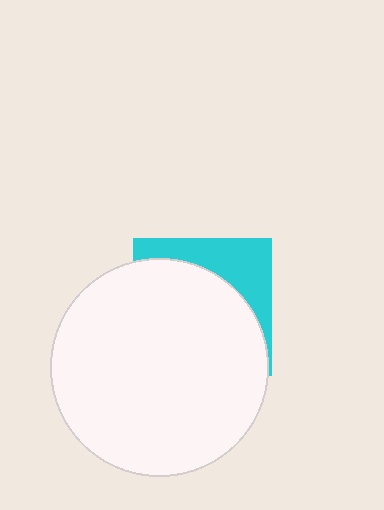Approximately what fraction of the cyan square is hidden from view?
Roughly 70% of the cyan square is hidden behind the white circle.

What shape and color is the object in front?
The object in front is a white circle.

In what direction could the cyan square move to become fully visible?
The cyan square could move up. That would shift it out from behind the white circle entirely.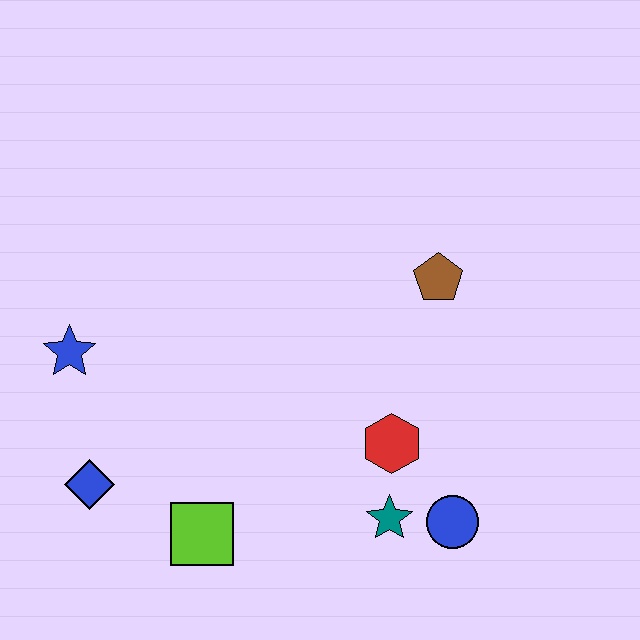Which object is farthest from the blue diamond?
The brown pentagon is farthest from the blue diamond.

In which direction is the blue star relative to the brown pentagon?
The blue star is to the left of the brown pentagon.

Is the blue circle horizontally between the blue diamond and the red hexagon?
No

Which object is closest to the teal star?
The blue circle is closest to the teal star.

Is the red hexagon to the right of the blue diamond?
Yes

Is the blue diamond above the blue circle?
Yes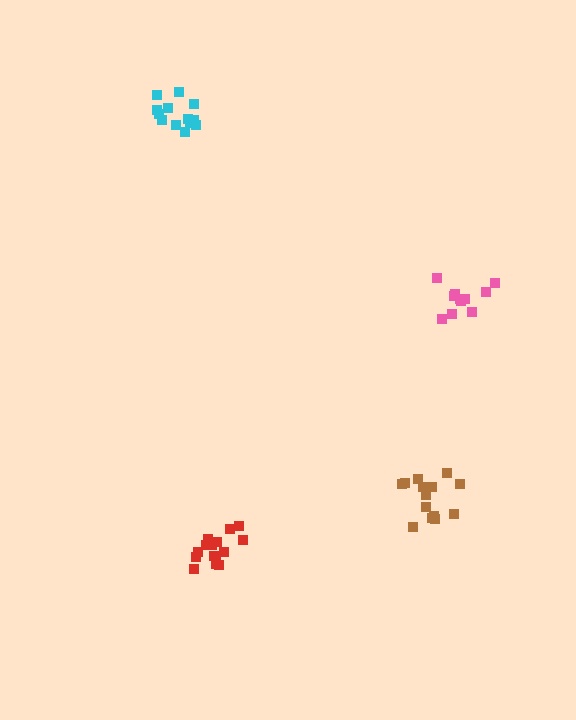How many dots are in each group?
Group 1: 11 dots, Group 2: 15 dots, Group 3: 16 dots, Group 4: 13 dots (55 total).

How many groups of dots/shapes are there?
There are 4 groups.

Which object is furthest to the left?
The cyan cluster is leftmost.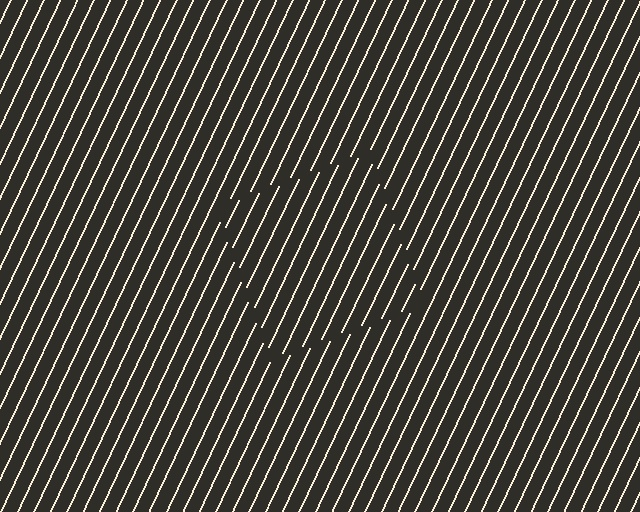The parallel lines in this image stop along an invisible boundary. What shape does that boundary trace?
An illusory square. The interior of the shape contains the same grating, shifted by half a period — the contour is defined by the phase discontinuity where line-ends from the inner and outer gratings abut.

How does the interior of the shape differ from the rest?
The interior of the shape contains the same grating, shifted by half a period — the contour is defined by the phase discontinuity where line-ends from the inner and outer gratings abut.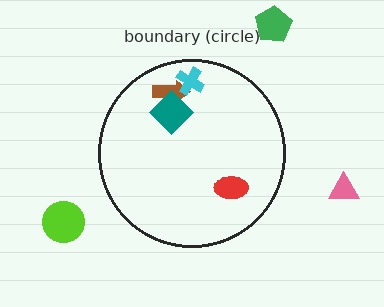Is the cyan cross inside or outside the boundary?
Inside.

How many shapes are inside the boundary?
4 inside, 3 outside.